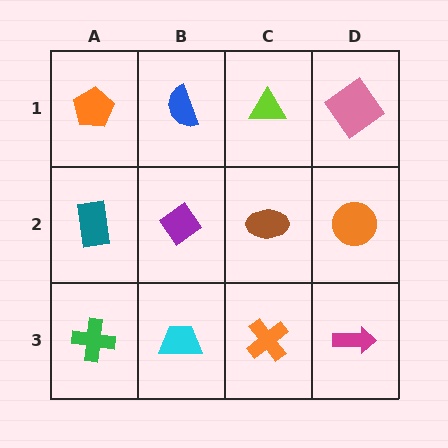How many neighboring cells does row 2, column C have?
4.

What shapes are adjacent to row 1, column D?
An orange circle (row 2, column D), a lime triangle (row 1, column C).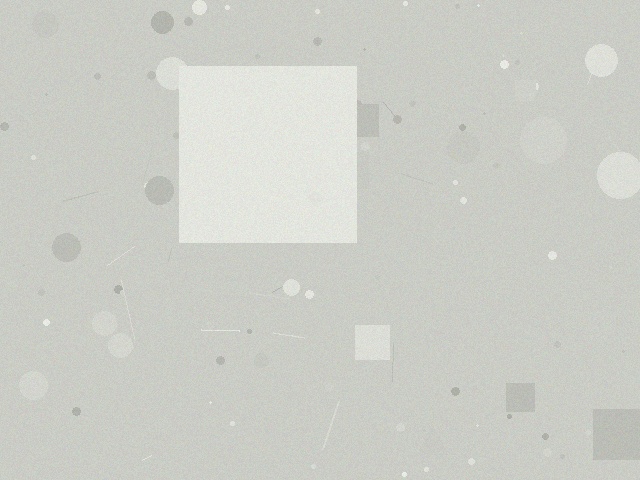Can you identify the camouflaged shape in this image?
The camouflaged shape is a square.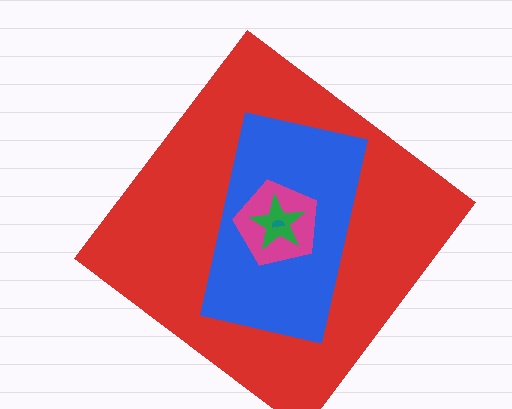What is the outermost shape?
The red diamond.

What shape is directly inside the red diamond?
The blue rectangle.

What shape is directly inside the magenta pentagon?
The green star.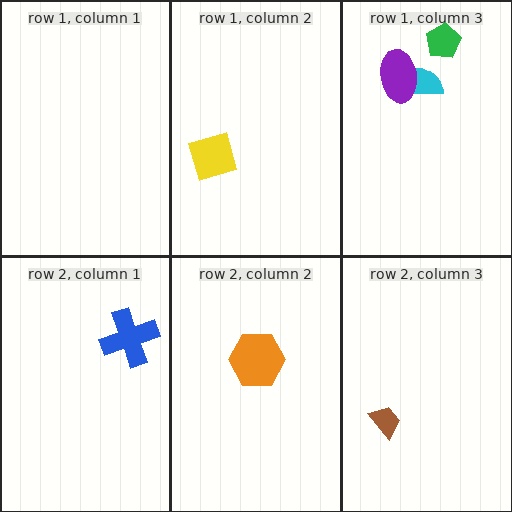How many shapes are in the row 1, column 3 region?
3.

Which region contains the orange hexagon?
The row 2, column 2 region.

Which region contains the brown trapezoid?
The row 2, column 3 region.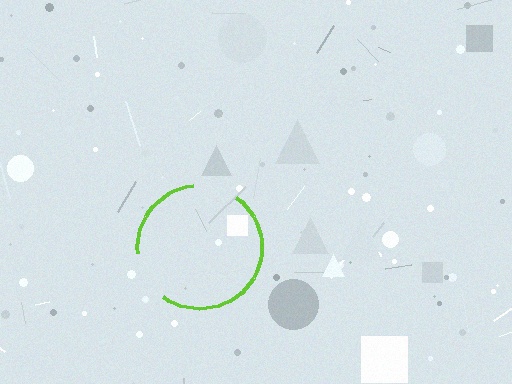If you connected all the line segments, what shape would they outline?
They would outline a circle.